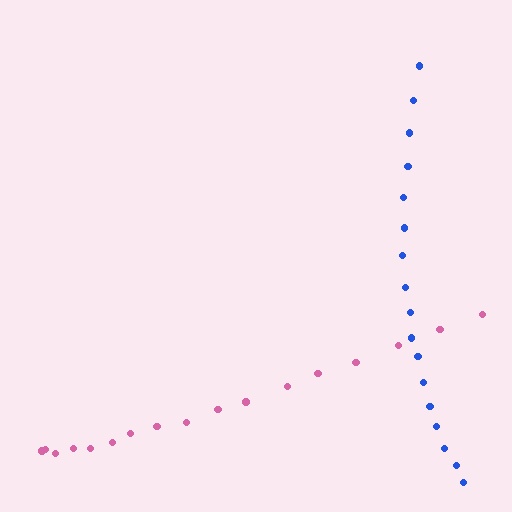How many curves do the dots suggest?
There are 2 distinct paths.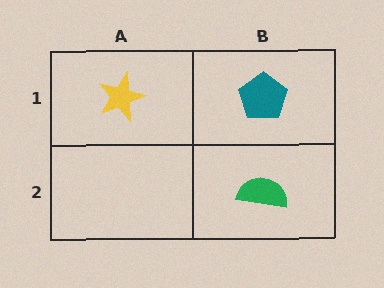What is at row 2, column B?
A green semicircle.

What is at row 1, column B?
A teal pentagon.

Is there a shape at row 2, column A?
No, that cell is empty.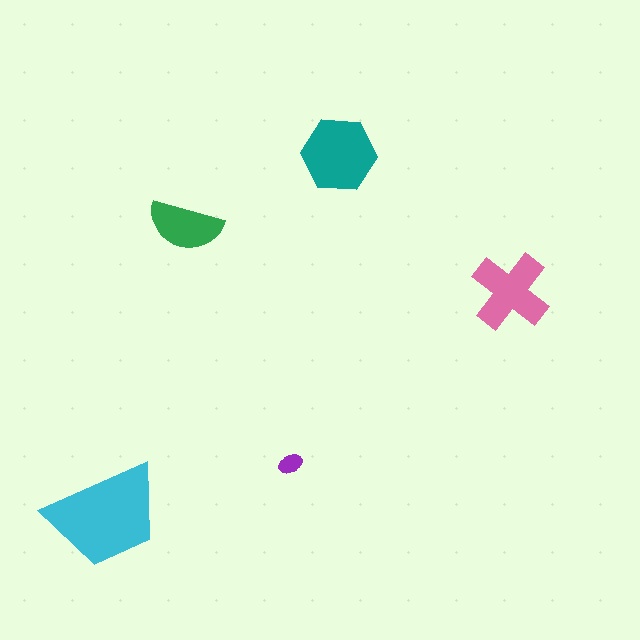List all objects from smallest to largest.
The purple ellipse, the green semicircle, the pink cross, the teal hexagon, the cyan trapezoid.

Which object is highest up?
The teal hexagon is topmost.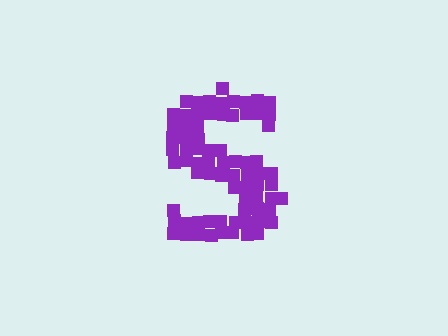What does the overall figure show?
The overall figure shows the letter S.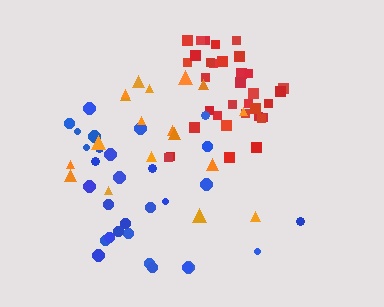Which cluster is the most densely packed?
Red.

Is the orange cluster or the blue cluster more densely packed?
Blue.